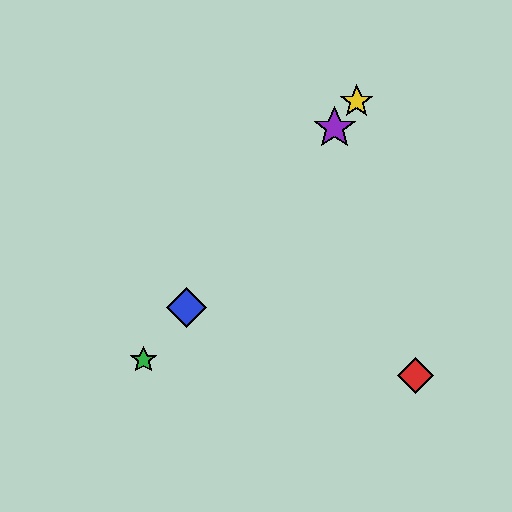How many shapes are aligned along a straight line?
4 shapes (the blue diamond, the green star, the yellow star, the purple star) are aligned along a straight line.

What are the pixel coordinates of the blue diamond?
The blue diamond is at (187, 307).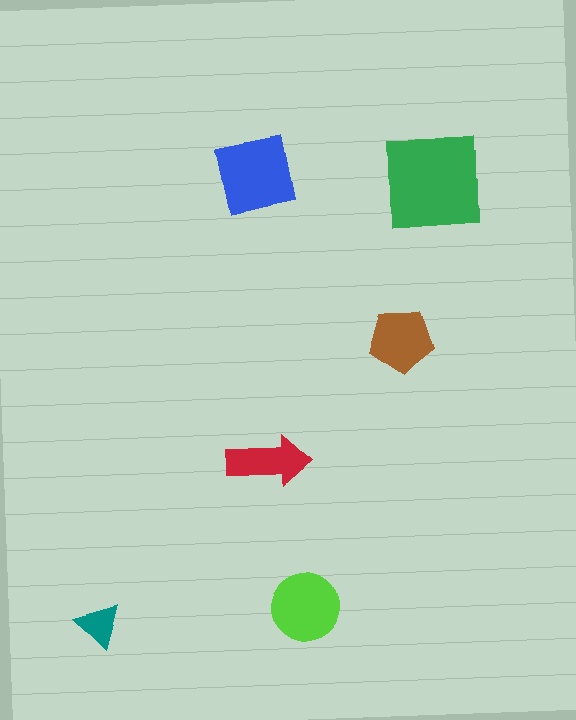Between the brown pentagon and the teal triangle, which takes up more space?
The brown pentagon.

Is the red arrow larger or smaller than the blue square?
Smaller.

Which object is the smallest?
The teal triangle.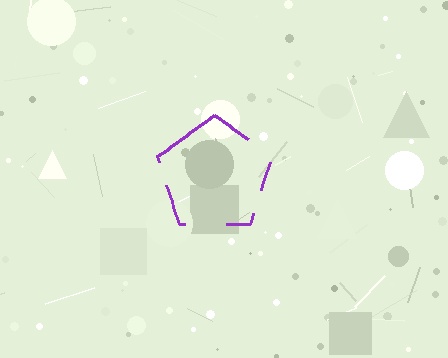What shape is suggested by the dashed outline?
The dashed outline suggests a pentagon.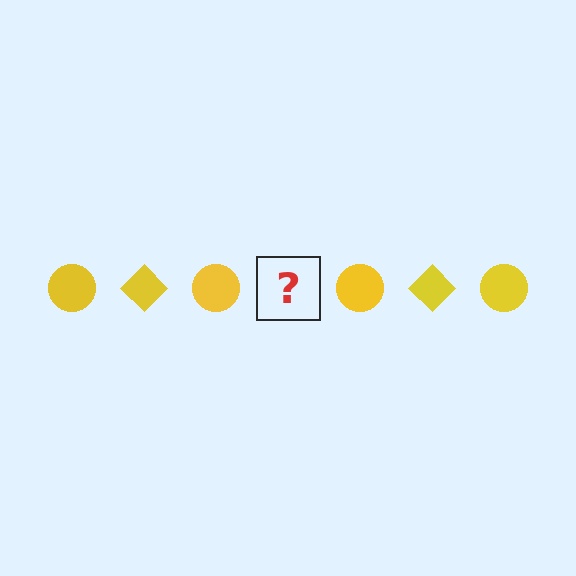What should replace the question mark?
The question mark should be replaced with a yellow diamond.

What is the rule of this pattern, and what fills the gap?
The rule is that the pattern cycles through circle, diamond shapes in yellow. The gap should be filled with a yellow diamond.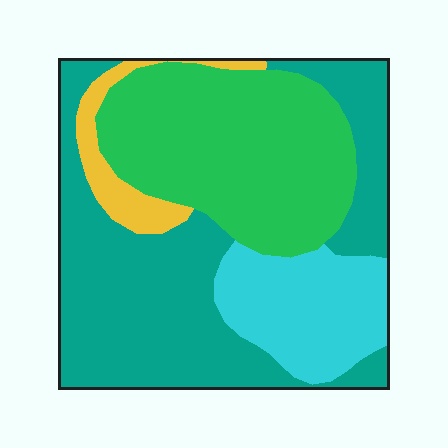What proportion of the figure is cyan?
Cyan takes up about one sixth (1/6) of the figure.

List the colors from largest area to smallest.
From largest to smallest: teal, green, cyan, yellow.